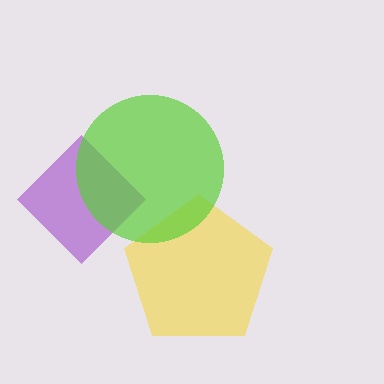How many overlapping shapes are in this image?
There are 3 overlapping shapes in the image.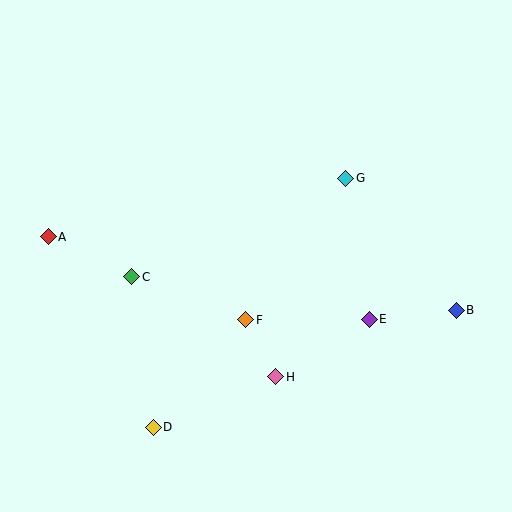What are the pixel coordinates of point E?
Point E is at (369, 319).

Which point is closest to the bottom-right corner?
Point B is closest to the bottom-right corner.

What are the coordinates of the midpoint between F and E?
The midpoint between F and E is at (308, 320).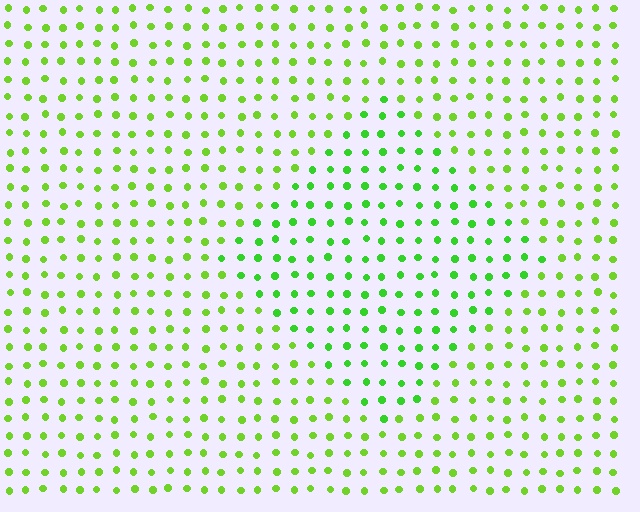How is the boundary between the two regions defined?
The boundary is defined purely by a slight shift in hue (about 22 degrees). Spacing, size, and orientation are identical on both sides.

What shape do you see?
I see a diamond.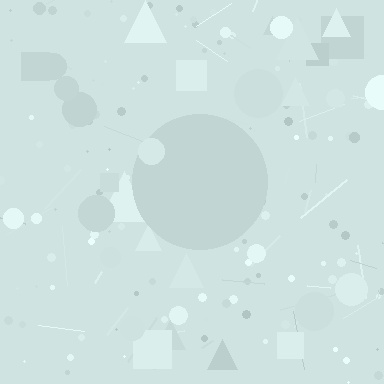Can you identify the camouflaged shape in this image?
The camouflaged shape is a circle.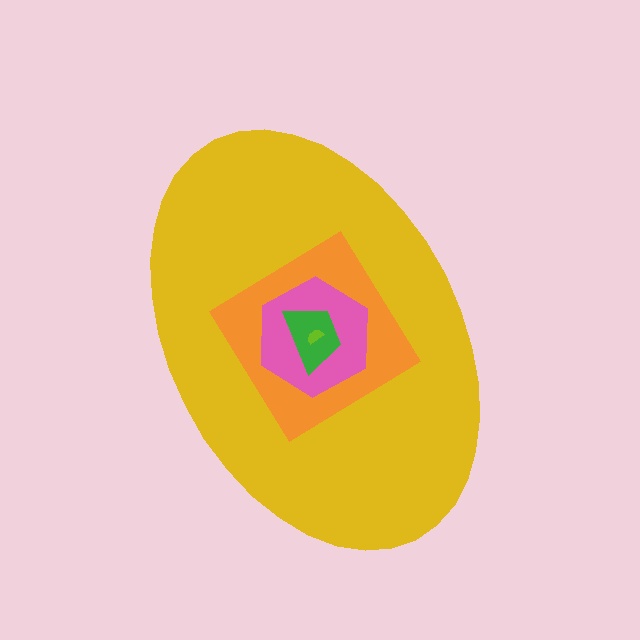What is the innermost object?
The lime semicircle.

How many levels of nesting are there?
5.